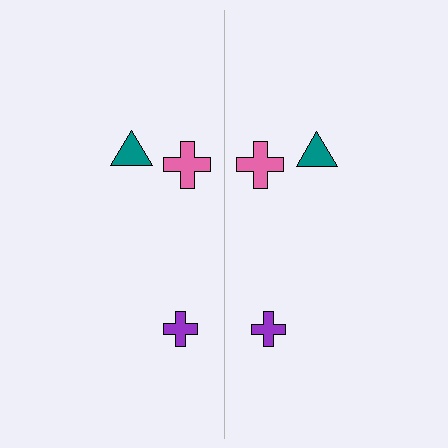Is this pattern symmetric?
Yes, this pattern has bilateral (reflection) symmetry.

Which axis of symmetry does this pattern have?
The pattern has a vertical axis of symmetry running through the center of the image.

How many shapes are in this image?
There are 6 shapes in this image.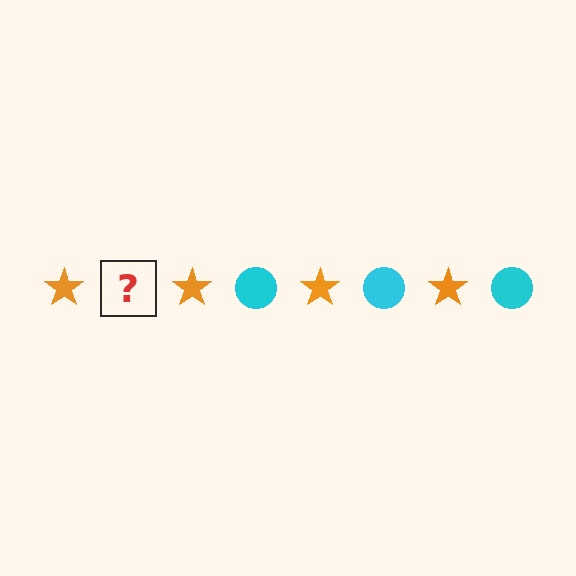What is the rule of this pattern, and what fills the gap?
The rule is that the pattern alternates between orange star and cyan circle. The gap should be filled with a cyan circle.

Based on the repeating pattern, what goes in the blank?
The blank should be a cyan circle.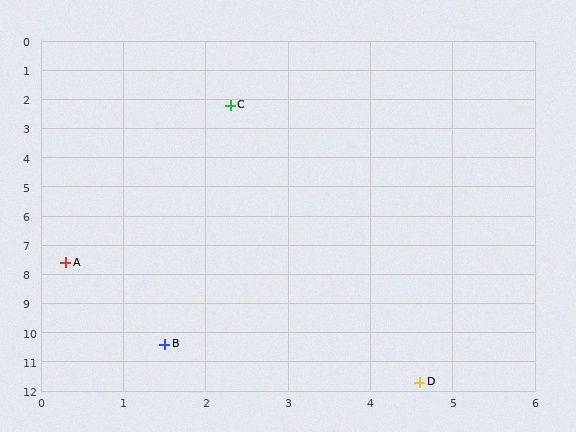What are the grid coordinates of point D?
Point D is at approximately (4.6, 11.7).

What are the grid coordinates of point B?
Point B is at approximately (1.5, 10.4).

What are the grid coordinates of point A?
Point A is at approximately (0.3, 7.6).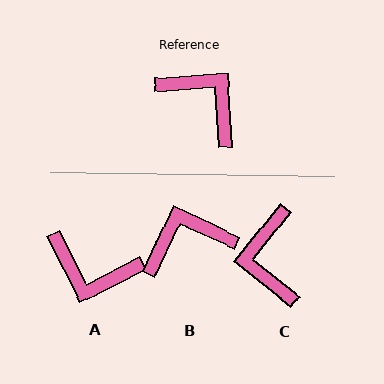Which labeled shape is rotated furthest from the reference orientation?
A, about 157 degrees away.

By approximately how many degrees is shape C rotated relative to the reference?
Approximately 138 degrees counter-clockwise.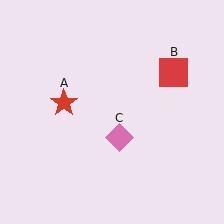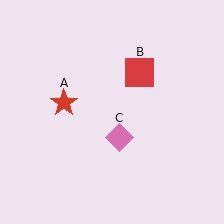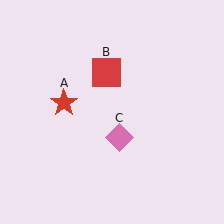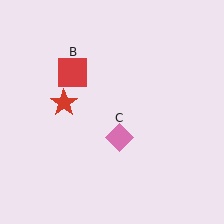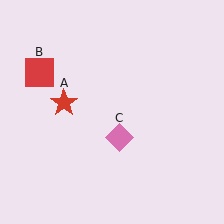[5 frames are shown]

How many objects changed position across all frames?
1 object changed position: red square (object B).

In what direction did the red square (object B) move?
The red square (object B) moved left.